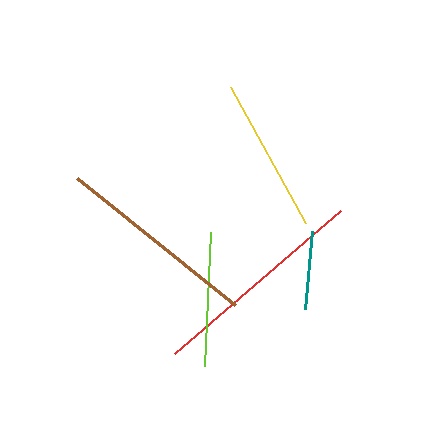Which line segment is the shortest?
The teal line is the shortest at approximately 79 pixels.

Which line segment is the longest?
The red line is the longest at approximately 219 pixels.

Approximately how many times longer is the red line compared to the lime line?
The red line is approximately 1.6 times the length of the lime line.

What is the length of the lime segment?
The lime segment is approximately 134 pixels long.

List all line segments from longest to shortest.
From longest to shortest: red, brown, yellow, lime, teal.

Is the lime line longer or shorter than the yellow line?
The yellow line is longer than the lime line.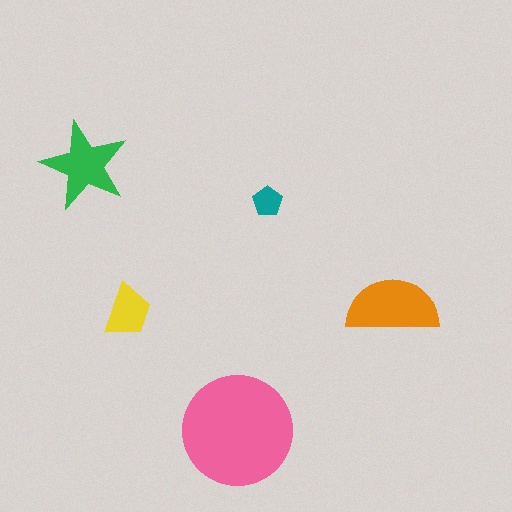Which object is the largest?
The pink circle.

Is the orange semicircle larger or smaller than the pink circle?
Smaller.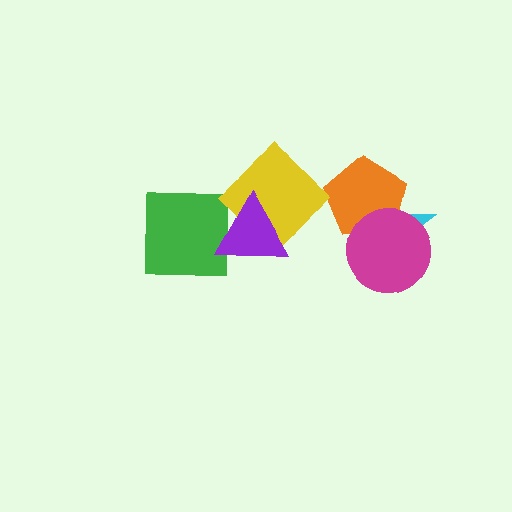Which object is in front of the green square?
The purple triangle is in front of the green square.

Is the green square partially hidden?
Yes, it is partially covered by another shape.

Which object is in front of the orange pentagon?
The magenta circle is in front of the orange pentagon.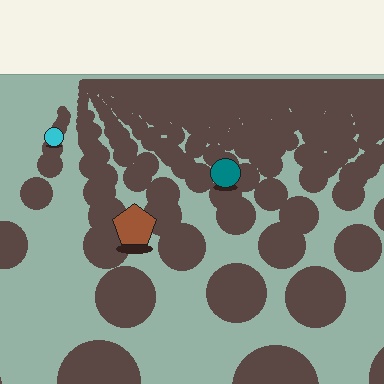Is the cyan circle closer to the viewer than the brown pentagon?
No. The brown pentagon is closer — you can tell from the texture gradient: the ground texture is coarser near it.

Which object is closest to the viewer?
The brown pentagon is closest. The texture marks near it are larger and more spread out.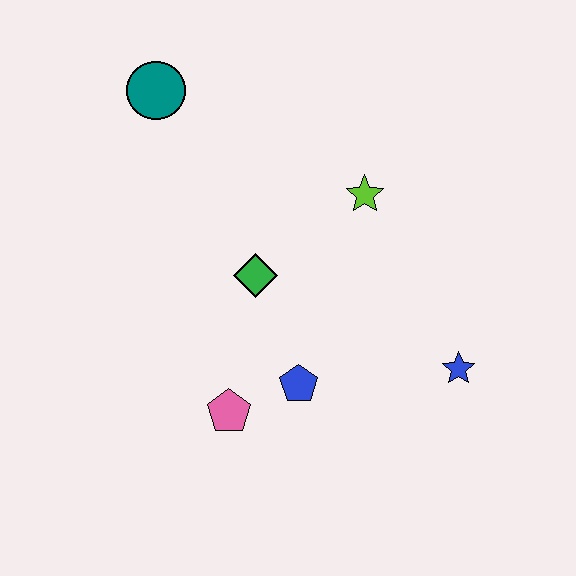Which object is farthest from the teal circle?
The blue star is farthest from the teal circle.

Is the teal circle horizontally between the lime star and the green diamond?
No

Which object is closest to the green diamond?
The blue pentagon is closest to the green diamond.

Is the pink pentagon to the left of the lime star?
Yes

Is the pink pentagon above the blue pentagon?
No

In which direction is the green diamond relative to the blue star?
The green diamond is to the left of the blue star.